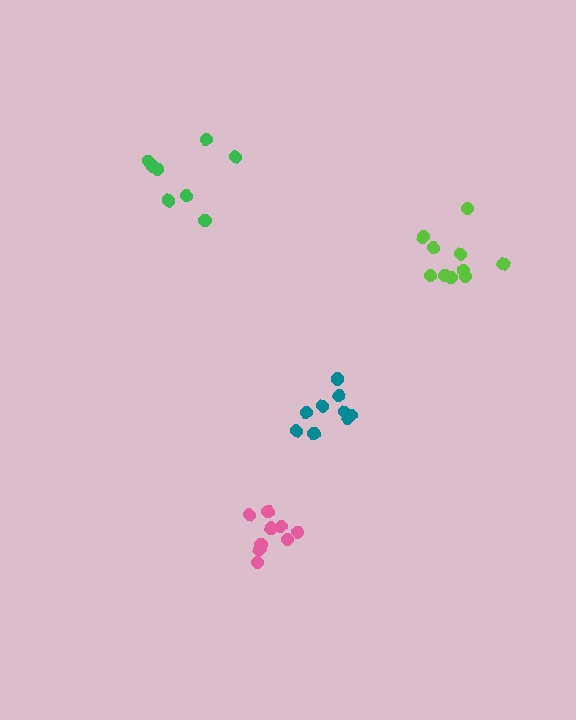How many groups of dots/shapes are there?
There are 4 groups.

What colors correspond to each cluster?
The clusters are colored: green, pink, teal, lime.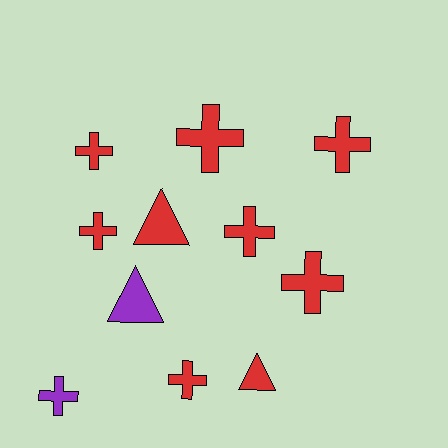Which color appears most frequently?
Red, with 9 objects.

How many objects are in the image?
There are 11 objects.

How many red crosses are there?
There are 7 red crosses.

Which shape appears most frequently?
Cross, with 8 objects.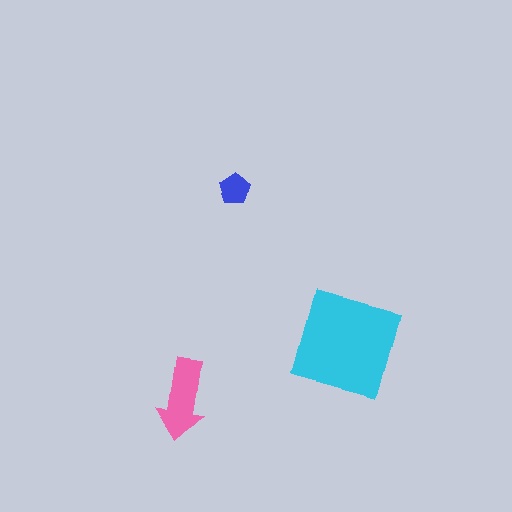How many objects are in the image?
There are 3 objects in the image.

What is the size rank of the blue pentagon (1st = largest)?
3rd.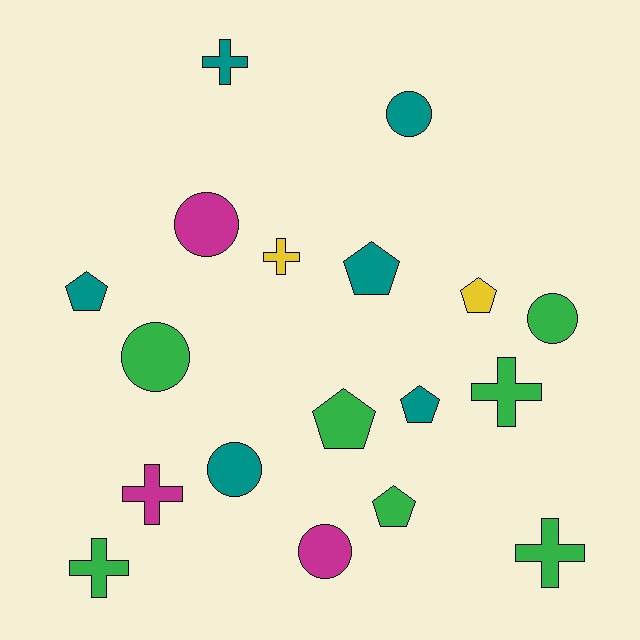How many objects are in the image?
There are 18 objects.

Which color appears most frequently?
Green, with 7 objects.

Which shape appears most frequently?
Circle, with 6 objects.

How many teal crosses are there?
There is 1 teal cross.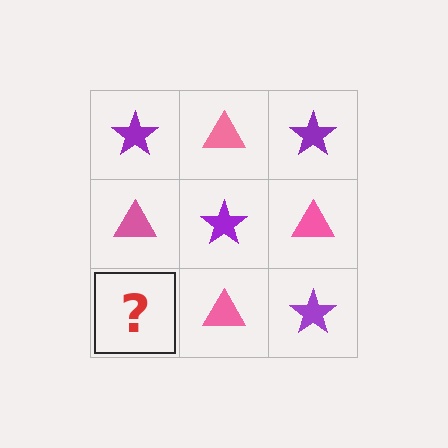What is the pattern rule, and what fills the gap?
The rule is that it alternates purple star and pink triangle in a checkerboard pattern. The gap should be filled with a purple star.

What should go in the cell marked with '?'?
The missing cell should contain a purple star.